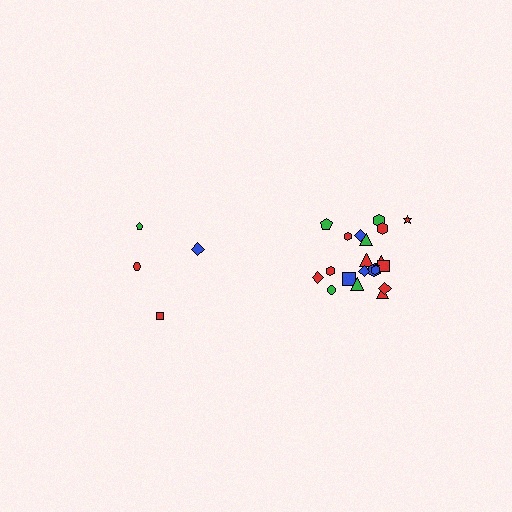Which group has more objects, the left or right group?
The right group.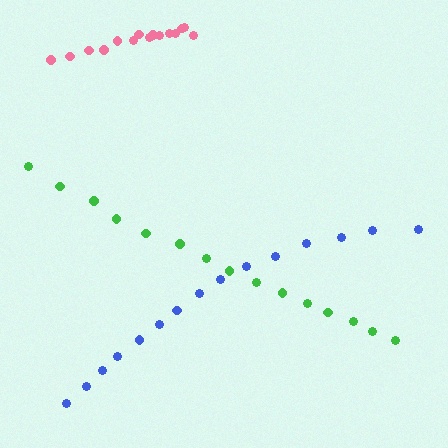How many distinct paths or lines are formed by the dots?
There are 3 distinct paths.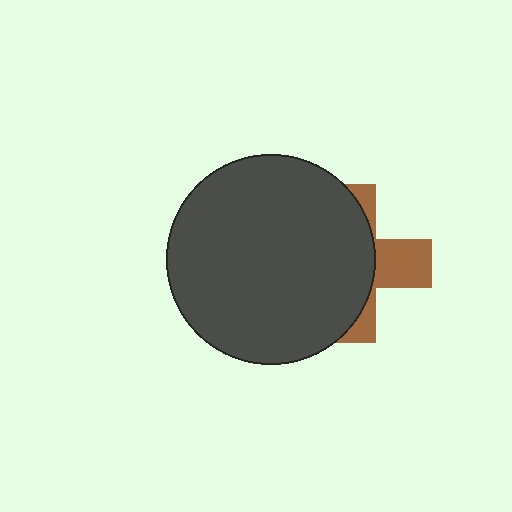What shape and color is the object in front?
The object in front is a dark gray circle.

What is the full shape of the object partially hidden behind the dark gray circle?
The partially hidden object is a brown cross.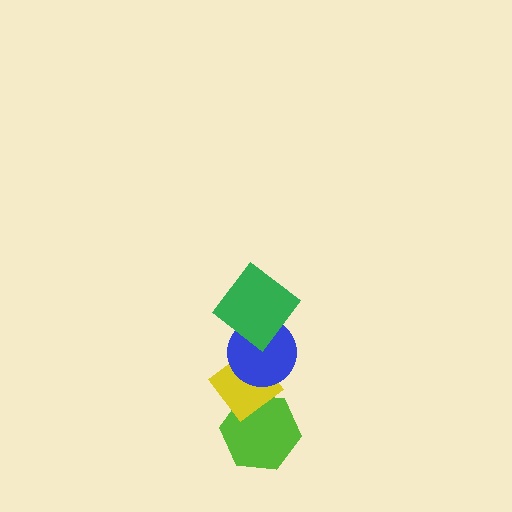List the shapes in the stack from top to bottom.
From top to bottom: the green diamond, the blue circle, the yellow diamond, the lime hexagon.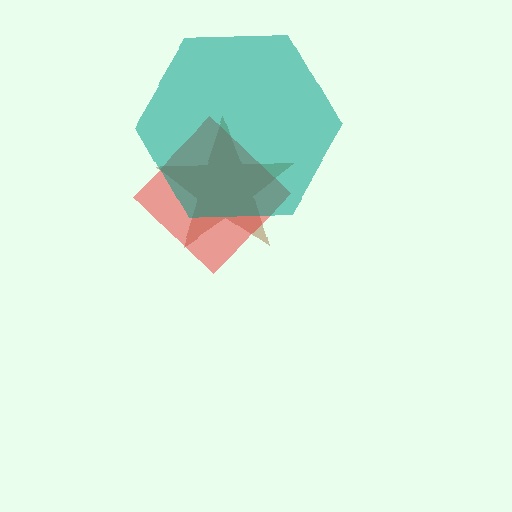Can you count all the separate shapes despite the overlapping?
Yes, there are 3 separate shapes.